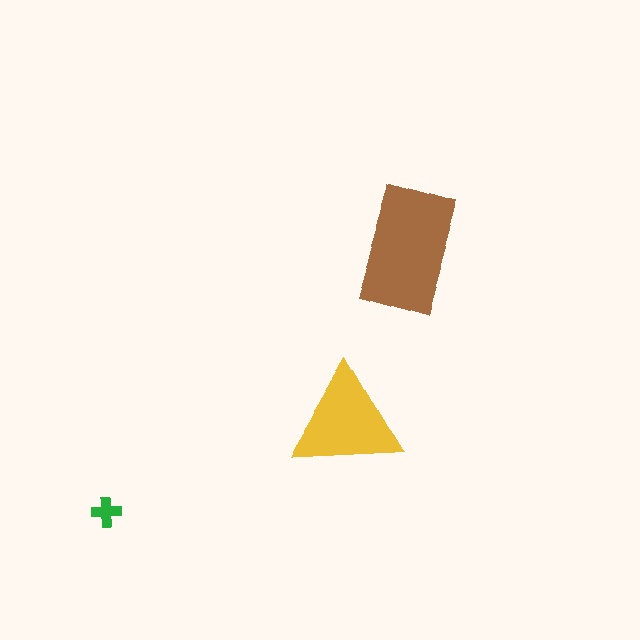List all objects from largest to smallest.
The brown rectangle, the yellow triangle, the green cross.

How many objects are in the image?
There are 3 objects in the image.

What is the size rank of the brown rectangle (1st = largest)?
1st.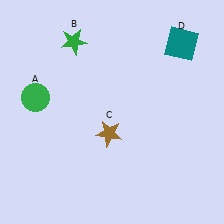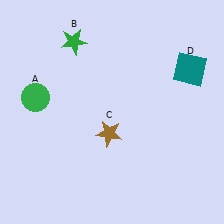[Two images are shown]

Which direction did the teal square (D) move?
The teal square (D) moved down.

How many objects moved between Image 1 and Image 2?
1 object moved between the two images.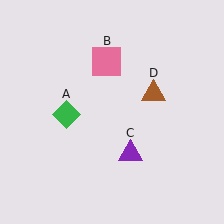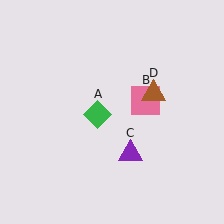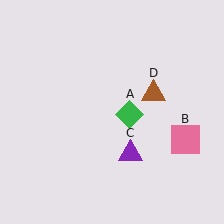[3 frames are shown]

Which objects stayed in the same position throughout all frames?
Purple triangle (object C) and brown triangle (object D) remained stationary.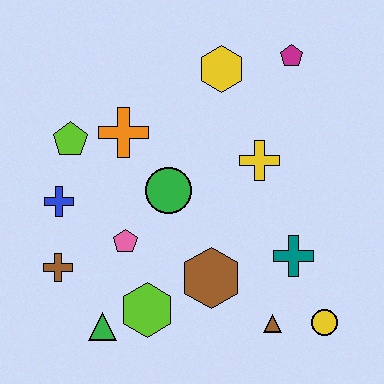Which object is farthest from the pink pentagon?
The magenta pentagon is farthest from the pink pentagon.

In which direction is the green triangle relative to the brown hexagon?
The green triangle is to the left of the brown hexagon.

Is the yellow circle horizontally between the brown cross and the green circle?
No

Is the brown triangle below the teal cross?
Yes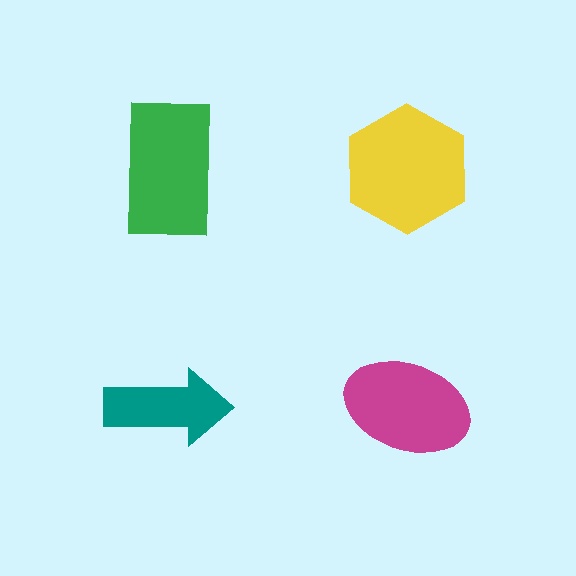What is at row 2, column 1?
A teal arrow.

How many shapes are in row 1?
2 shapes.